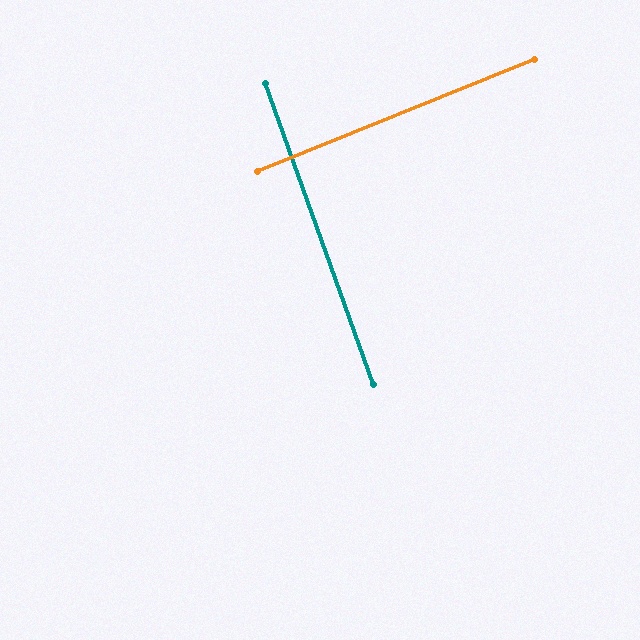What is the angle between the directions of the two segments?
Approximately 88 degrees.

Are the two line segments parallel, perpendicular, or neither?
Perpendicular — they meet at approximately 88°.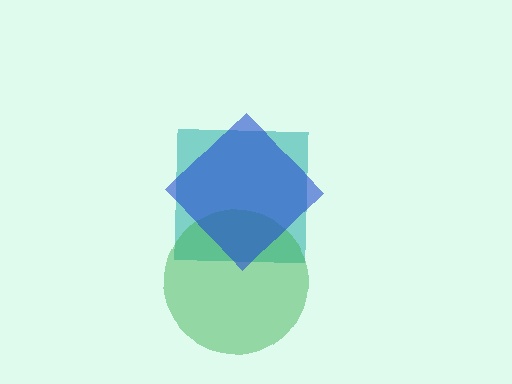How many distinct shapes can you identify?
There are 3 distinct shapes: a teal square, a green circle, a blue diamond.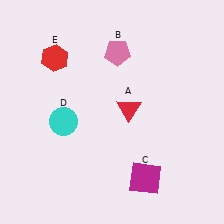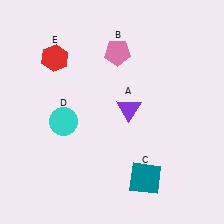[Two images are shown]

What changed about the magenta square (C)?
In Image 1, C is magenta. In Image 2, it changed to teal.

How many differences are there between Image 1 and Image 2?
There are 2 differences between the two images.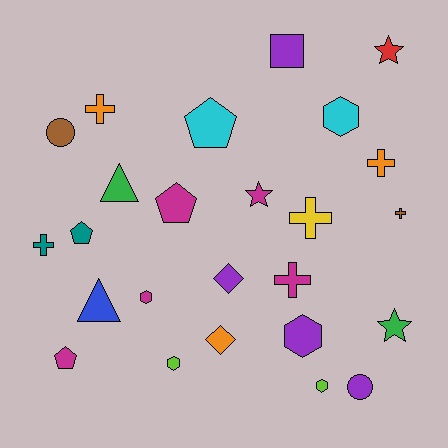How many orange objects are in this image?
There are 3 orange objects.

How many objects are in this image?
There are 25 objects.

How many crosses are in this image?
There are 6 crosses.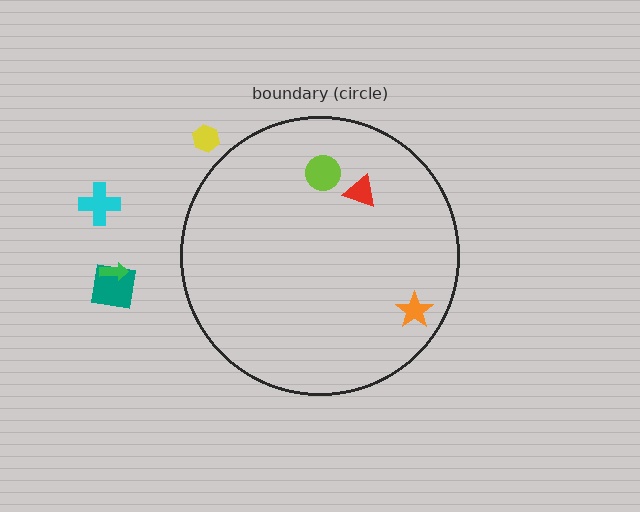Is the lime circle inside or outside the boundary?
Inside.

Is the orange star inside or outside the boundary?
Inside.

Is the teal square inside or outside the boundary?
Outside.